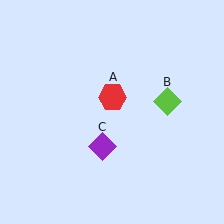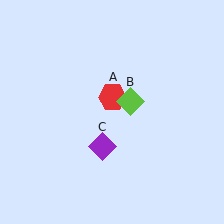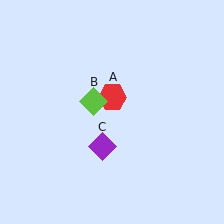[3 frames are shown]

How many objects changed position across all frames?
1 object changed position: lime diamond (object B).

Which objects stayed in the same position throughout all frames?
Red hexagon (object A) and purple diamond (object C) remained stationary.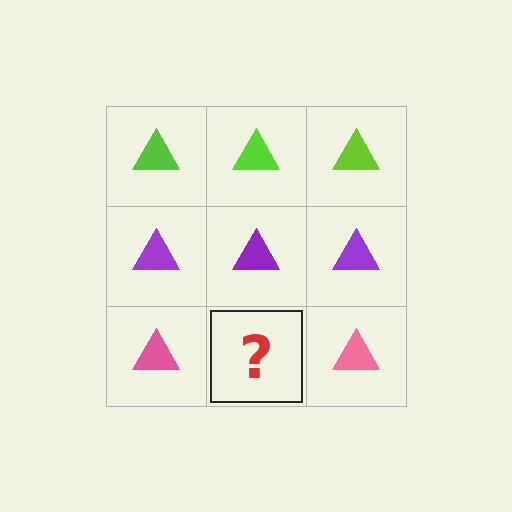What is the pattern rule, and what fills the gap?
The rule is that each row has a consistent color. The gap should be filled with a pink triangle.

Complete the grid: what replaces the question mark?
The question mark should be replaced with a pink triangle.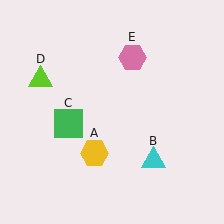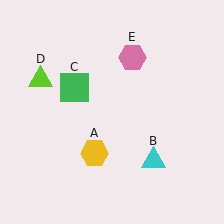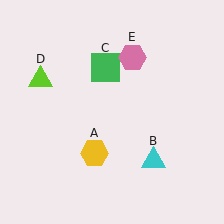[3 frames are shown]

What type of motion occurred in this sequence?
The green square (object C) rotated clockwise around the center of the scene.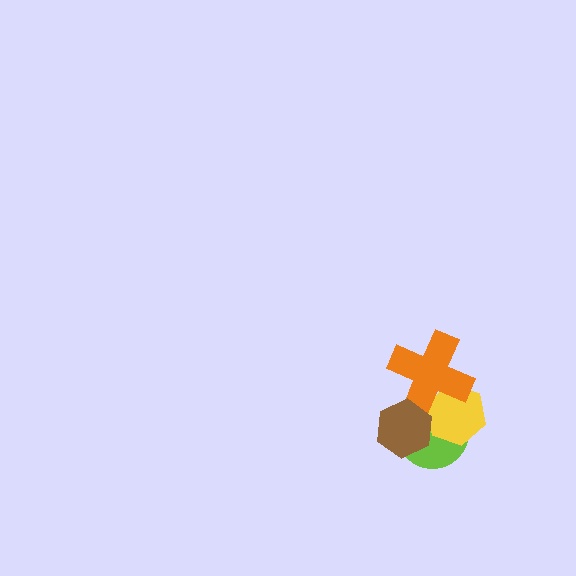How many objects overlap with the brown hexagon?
3 objects overlap with the brown hexagon.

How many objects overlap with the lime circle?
3 objects overlap with the lime circle.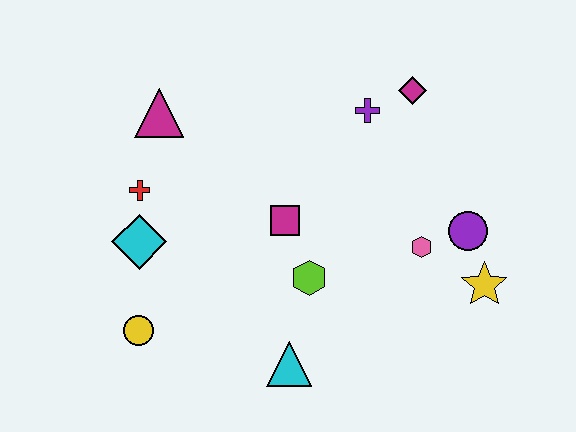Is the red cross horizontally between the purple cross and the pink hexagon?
No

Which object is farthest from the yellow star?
The magenta triangle is farthest from the yellow star.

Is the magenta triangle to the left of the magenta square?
Yes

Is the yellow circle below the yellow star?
Yes